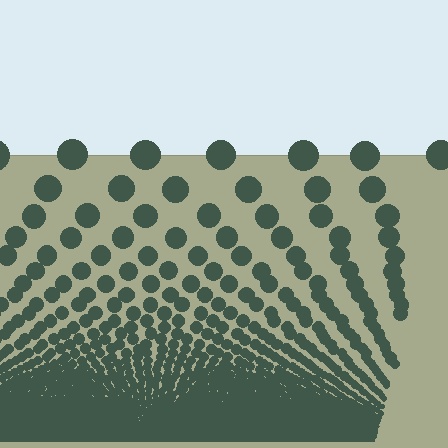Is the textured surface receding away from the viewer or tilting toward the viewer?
The surface appears to tilt toward the viewer. Texture elements get larger and sparser toward the top.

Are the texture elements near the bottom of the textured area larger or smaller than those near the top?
Smaller. The gradient is inverted — elements near the bottom are smaller and denser.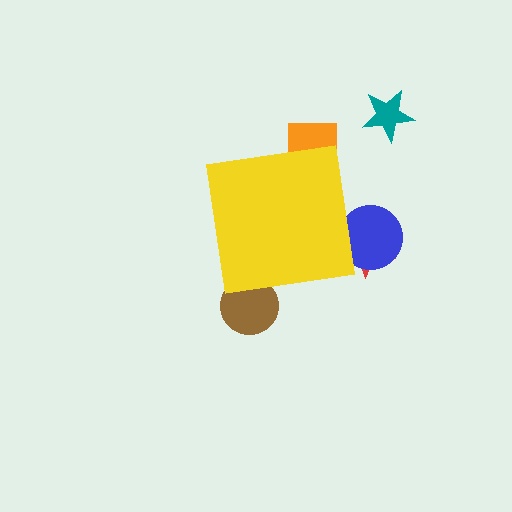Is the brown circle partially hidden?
Yes, the brown circle is partially hidden behind the yellow square.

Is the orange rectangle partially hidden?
Yes, the orange rectangle is partially hidden behind the yellow square.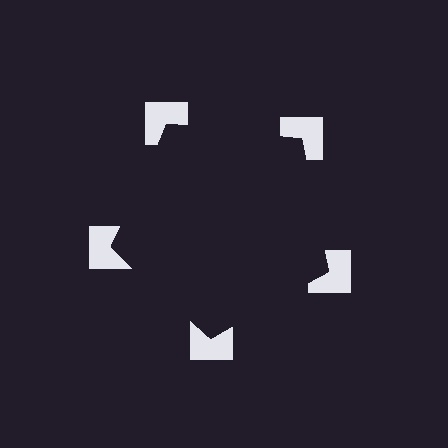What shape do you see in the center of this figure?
An illusory pentagon — its edges are inferred from the aligned wedge cuts in the notched squares, not physically drawn.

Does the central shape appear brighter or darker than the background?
It typically appears slightly darker than the background, even though no actual brightness change is drawn.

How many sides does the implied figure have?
5 sides.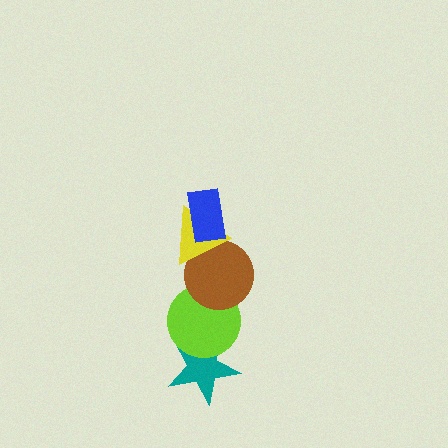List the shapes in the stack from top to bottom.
From top to bottom: the blue rectangle, the yellow triangle, the brown circle, the lime circle, the teal star.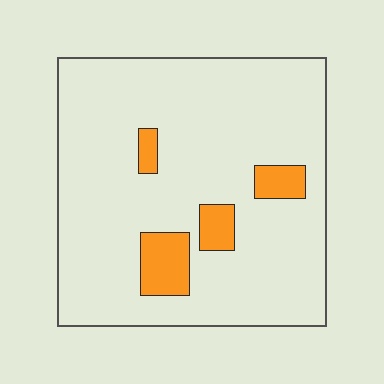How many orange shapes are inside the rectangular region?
4.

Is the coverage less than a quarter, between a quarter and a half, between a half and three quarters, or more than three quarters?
Less than a quarter.